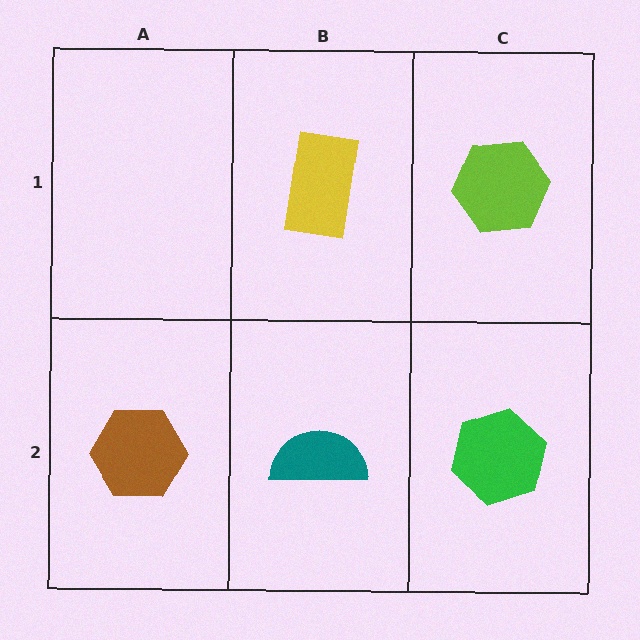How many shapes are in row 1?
2 shapes.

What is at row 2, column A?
A brown hexagon.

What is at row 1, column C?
A lime hexagon.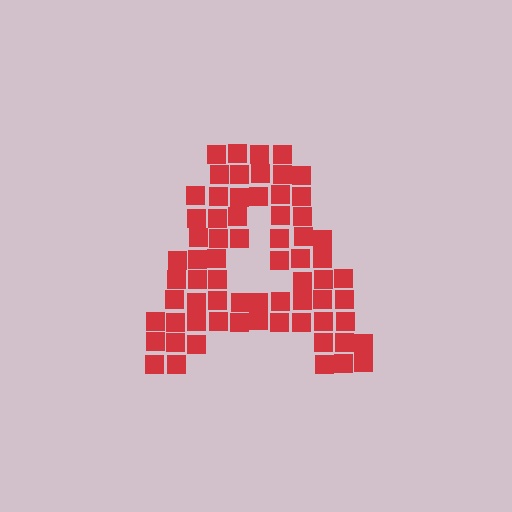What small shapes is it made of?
It is made of small squares.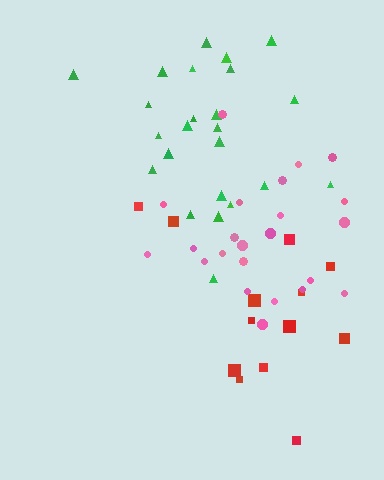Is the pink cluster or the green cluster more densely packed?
Pink.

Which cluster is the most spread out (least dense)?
Red.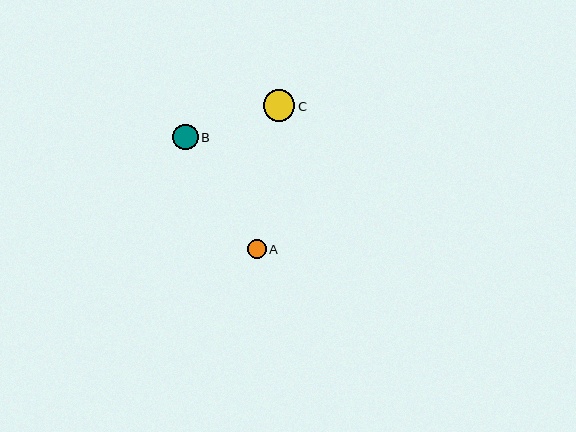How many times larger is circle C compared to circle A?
Circle C is approximately 1.7 times the size of circle A.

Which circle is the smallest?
Circle A is the smallest with a size of approximately 19 pixels.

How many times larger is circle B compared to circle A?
Circle B is approximately 1.3 times the size of circle A.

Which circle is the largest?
Circle C is the largest with a size of approximately 32 pixels.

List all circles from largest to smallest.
From largest to smallest: C, B, A.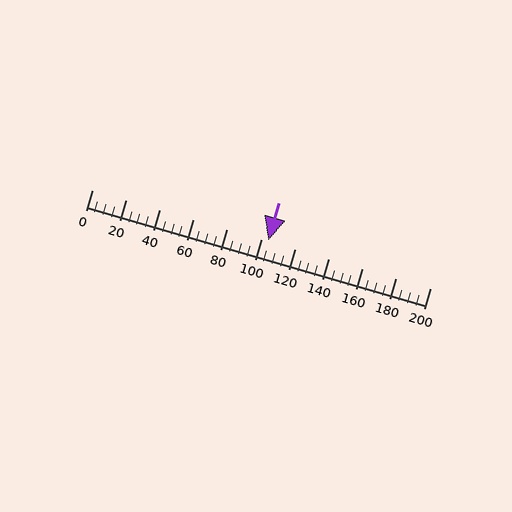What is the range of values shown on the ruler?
The ruler shows values from 0 to 200.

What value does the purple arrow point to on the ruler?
The purple arrow points to approximately 104.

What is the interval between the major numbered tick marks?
The major tick marks are spaced 20 units apart.